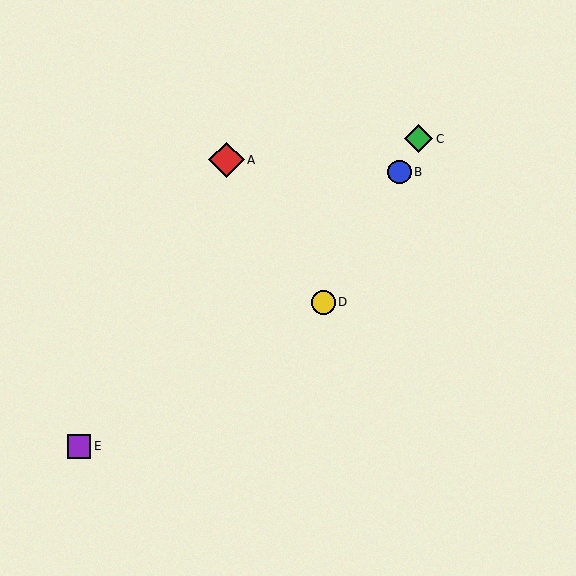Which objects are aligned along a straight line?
Objects B, C, D are aligned along a straight line.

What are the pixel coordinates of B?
Object B is at (399, 172).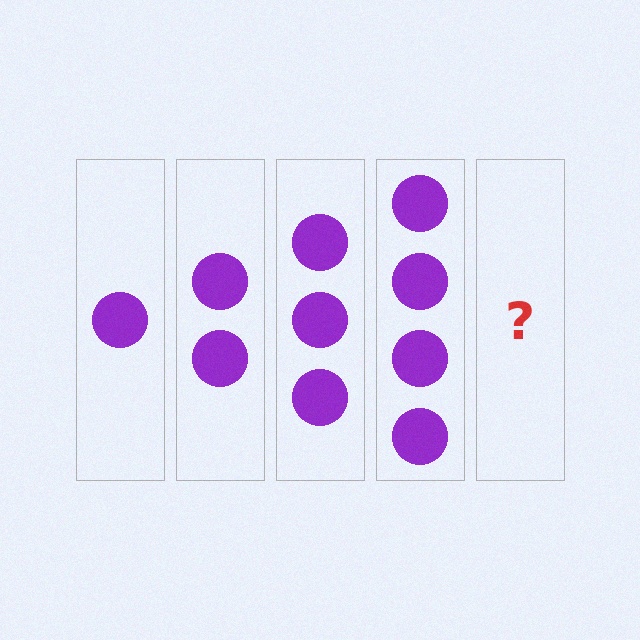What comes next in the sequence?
The next element should be 5 circles.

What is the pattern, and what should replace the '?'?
The pattern is that each step adds one more circle. The '?' should be 5 circles.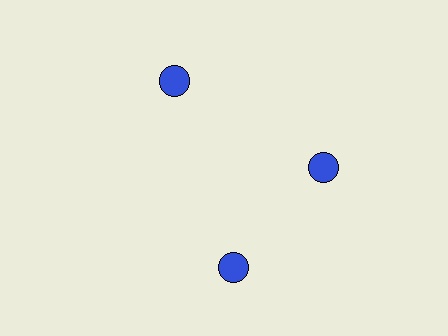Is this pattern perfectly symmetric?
No. The 3 blue circles are arranged in a ring, but one element near the 7 o'clock position is rotated out of alignment along the ring, breaking the 3-fold rotational symmetry.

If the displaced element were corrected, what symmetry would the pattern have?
It would have 3-fold rotational symmetry — the pattern would map onto itself every 120 degrees.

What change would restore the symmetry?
The symmetry would be restored by rotating it back into even spacing with its neighbors so that all 3 circles sit at equal angles and equal distance from the center.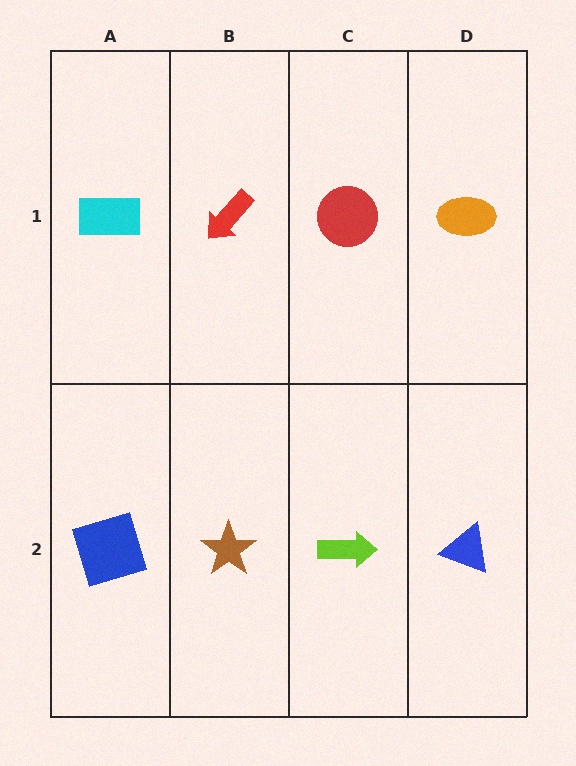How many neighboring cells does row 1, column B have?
3.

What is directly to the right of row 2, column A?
A brown star.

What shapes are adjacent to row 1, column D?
A blue triangle (row 2, column D), a red circle (row 1, column C).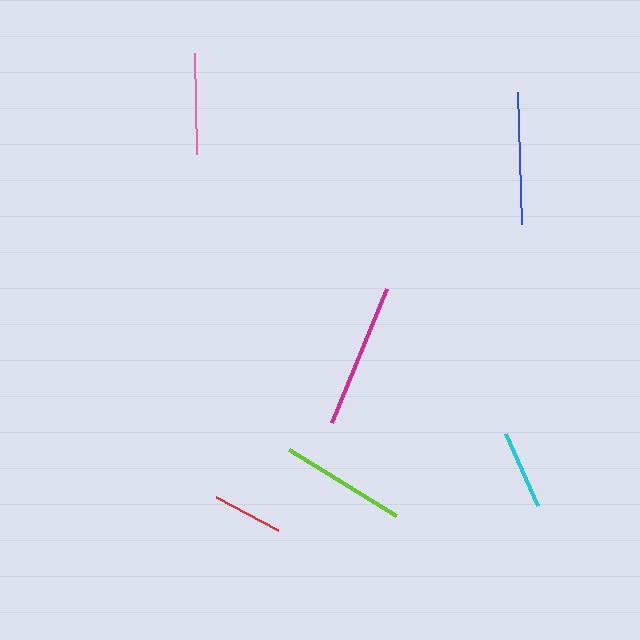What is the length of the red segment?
The red segment is approximately 70 pixels long.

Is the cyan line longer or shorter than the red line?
The cyan line is longer than the red line.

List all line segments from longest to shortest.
From longest to shortest: magenta, blue, lime, pink, cyan, red.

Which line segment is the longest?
The magenta line is the longest at approximately 145 pixels.